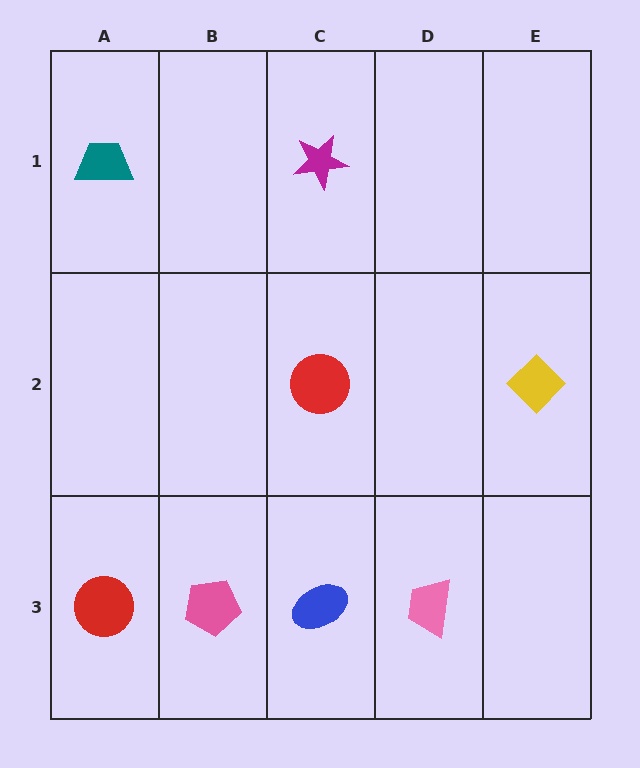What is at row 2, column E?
A yellow diamond.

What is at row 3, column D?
A pink trapezoid.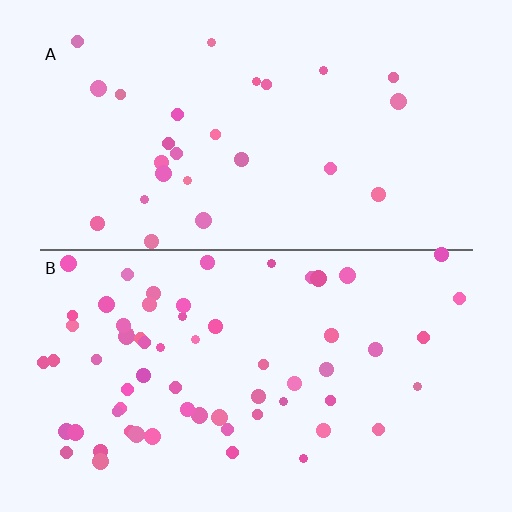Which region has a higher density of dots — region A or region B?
B (the bottom).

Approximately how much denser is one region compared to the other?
Approximately 2.5× — region B over region A.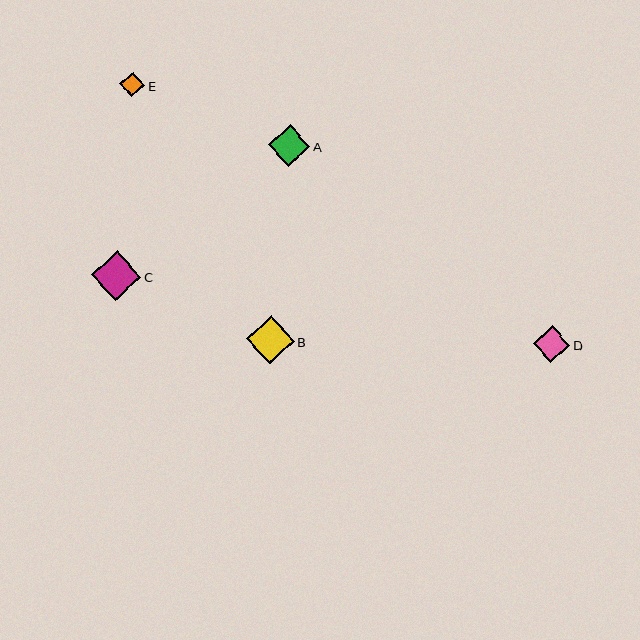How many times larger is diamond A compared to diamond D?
Diamond A is approximately 1.2 times the size of diamond D.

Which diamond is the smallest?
Diamond E is the smallest with a size of approximately 25 pixels.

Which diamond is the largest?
Diamond C is the largest with a size of approximately 50 pixels.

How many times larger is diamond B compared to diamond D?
Diamond B is approximately 1.3 times the size of diamond D.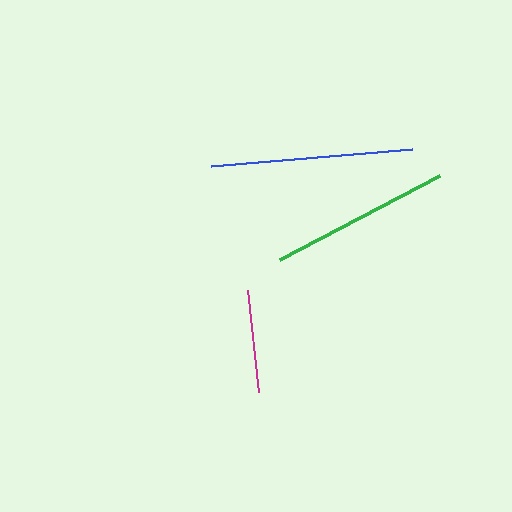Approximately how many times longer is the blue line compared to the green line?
The blue line is approximately 1.1 times the length of the green line.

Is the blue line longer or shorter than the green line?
The blue line is longer than the green line.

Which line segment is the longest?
The blue line is the longest at approximately 202 pixels.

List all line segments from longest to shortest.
From longest to shortest: blue, green, magenta.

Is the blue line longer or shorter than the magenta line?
The blue line is longer than the magenta line.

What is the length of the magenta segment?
The magenta segment is approximately 102 pixels long.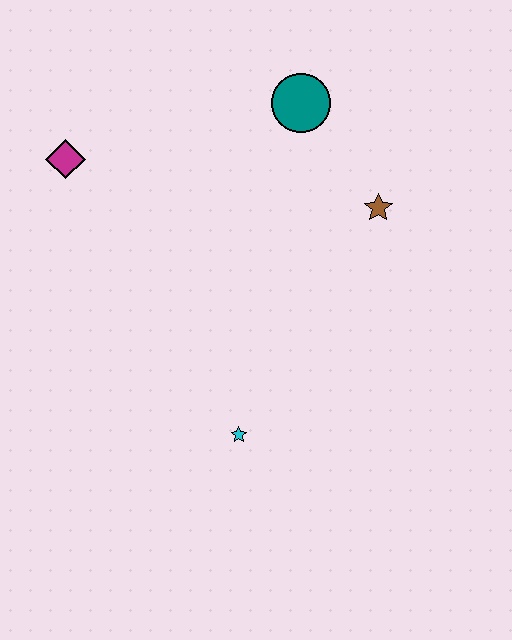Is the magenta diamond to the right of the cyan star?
No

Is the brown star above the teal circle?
No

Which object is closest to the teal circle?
The brown star is closest to the teal circle.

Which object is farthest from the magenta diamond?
The cyan star is farthest from the magenta diamond.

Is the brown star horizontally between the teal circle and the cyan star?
No